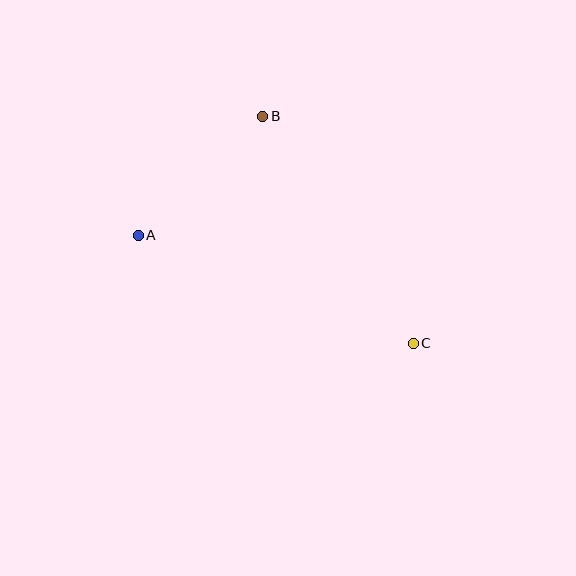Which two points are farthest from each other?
Points A and C are farthest from each other.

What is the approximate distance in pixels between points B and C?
The distance between B and C is approximately 273 pixels.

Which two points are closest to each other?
Points A and B are closest to each other.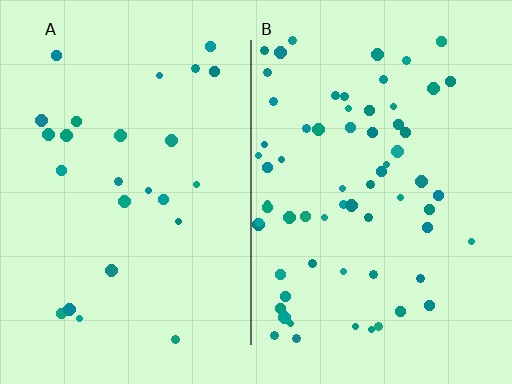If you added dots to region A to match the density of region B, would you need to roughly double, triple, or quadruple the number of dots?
Approximately triple.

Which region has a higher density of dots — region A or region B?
B (the right).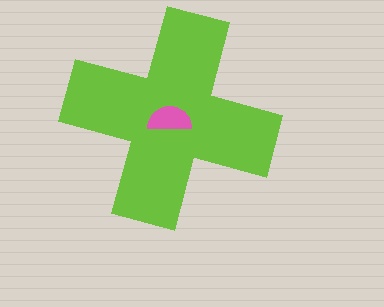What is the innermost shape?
The pink semicircle.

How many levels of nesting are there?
2.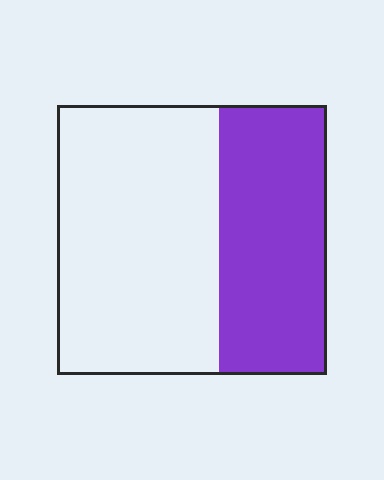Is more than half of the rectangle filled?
No.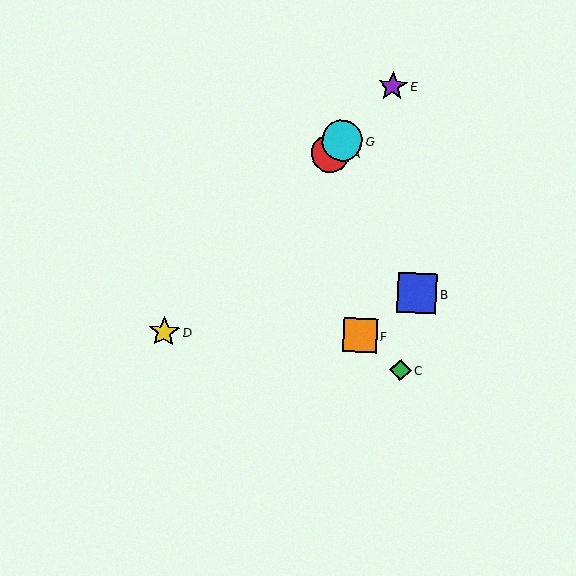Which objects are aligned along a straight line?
Objects A, D, E, G are aligned along a straight line.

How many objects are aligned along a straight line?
4 objects (A, D, E, G) are aligned along a straight line.